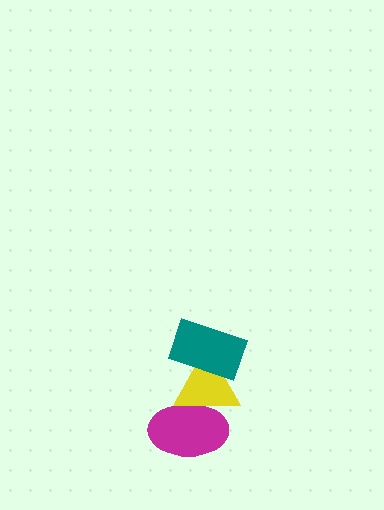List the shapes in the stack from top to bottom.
From top to bottom: the teal rectangle, the yellow triangle, the magenta ellipse.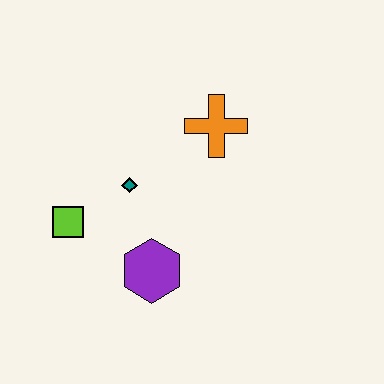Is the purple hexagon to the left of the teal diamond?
No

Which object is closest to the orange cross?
The teal diamond is closest to the orange cross.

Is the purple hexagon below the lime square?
Yes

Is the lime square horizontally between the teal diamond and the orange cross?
No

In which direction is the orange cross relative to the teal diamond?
The orange cross is to the right of the teal diamond.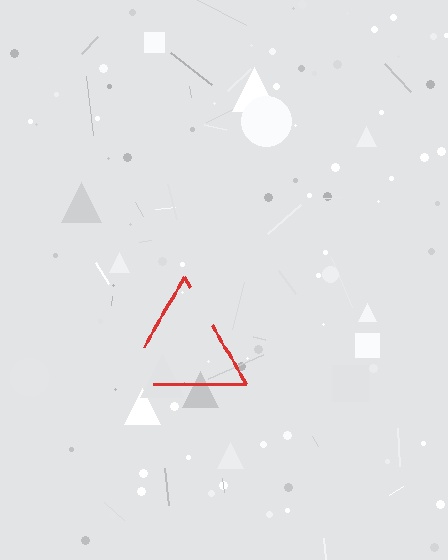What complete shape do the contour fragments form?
The contour fragments form a triangle.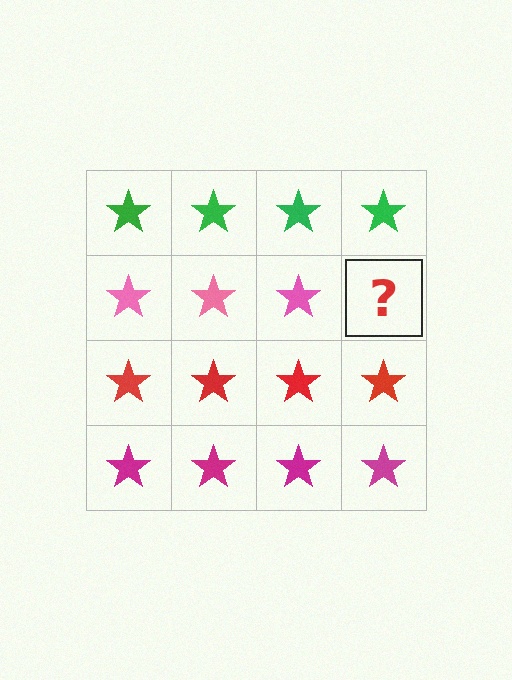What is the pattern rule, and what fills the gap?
The rule is that each row has a consistent color. The gap should be filled with a pink star.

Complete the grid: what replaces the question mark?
The question mark should be replaced with a pink star.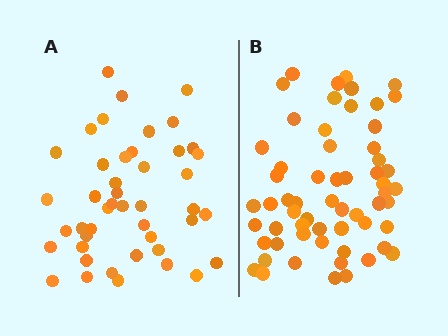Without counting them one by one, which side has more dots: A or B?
Region B (the right region) has more dots.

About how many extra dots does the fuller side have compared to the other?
Region B has approximately 15 more dots than region A.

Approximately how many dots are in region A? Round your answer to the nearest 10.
About 40 dots. (The exact count is 45, which rounds to 40.)